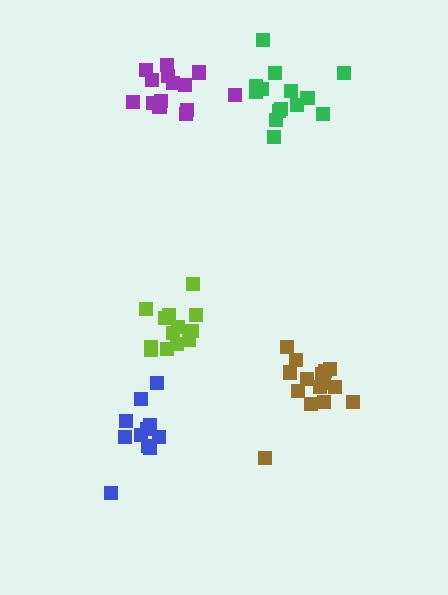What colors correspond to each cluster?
The clusters are colored: green, purple, blue, brown, lime.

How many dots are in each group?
Group 1: 14 dots, Group 2: 15 dots, Group 3: 11 dots, Group 4: 15 dots, Group 5: 13 dots (68 total).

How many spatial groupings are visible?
There are 5 spatial groupings.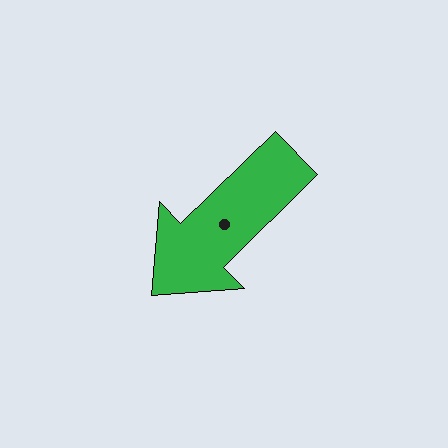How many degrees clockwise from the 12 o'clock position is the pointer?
Approximately 226 degrees.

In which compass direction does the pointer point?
Southwest.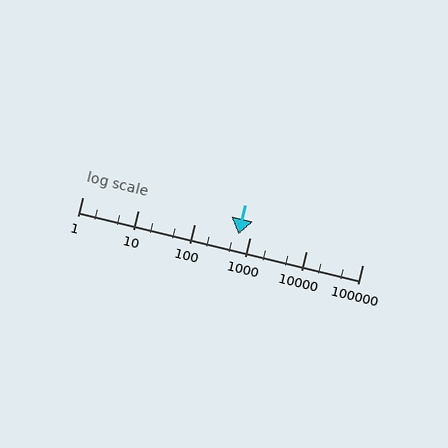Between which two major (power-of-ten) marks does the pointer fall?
The pointer is between 100 and 1000.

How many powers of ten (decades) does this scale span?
The scale spans 5 decades, from 1 to 100000.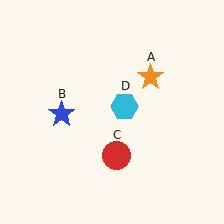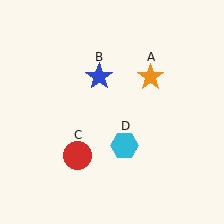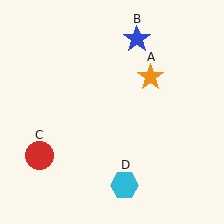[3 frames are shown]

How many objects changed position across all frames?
3 objects changed position: blue star (object B), red circle (object C), cyan hexagon (object D).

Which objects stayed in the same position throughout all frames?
Orange star (object A) remained stationary.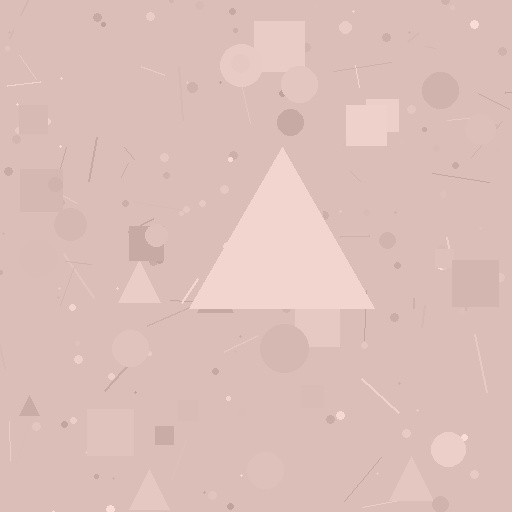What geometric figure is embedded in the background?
A triangle is embedded in the background.